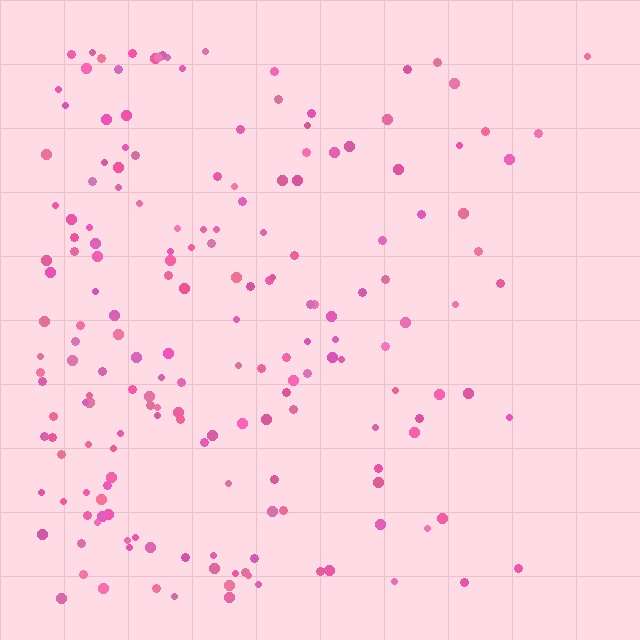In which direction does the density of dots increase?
From right to left, with the left side densest.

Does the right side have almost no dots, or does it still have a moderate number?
Still a moderate number, just noticeably fewer than the left.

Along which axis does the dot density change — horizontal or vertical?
Horizontal.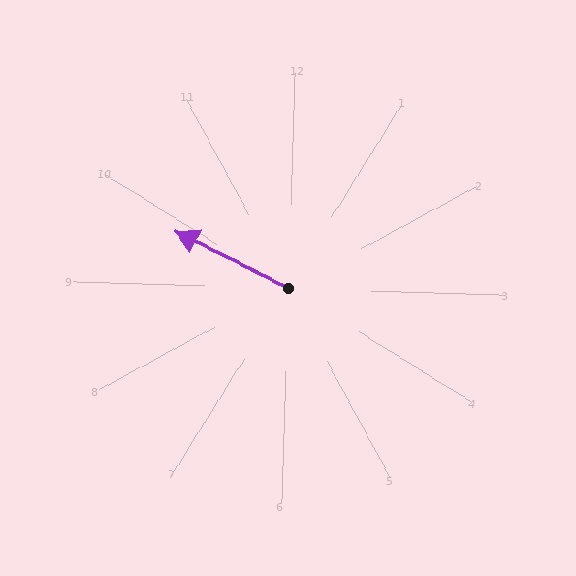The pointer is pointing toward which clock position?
Roughly 10 o'clock.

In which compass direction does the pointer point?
Northwest.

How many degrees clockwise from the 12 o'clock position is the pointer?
Approximately 295 degrees.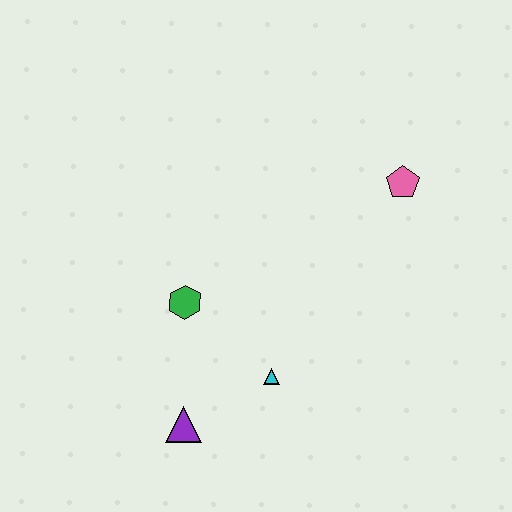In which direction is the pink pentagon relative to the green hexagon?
The pink pentagon is to the right of the green hexagon.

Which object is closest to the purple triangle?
The cyan triangle is closest to the purple triangle.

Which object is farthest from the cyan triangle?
The pink pentagon is farthest from the cyan triangle.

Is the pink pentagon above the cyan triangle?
Yes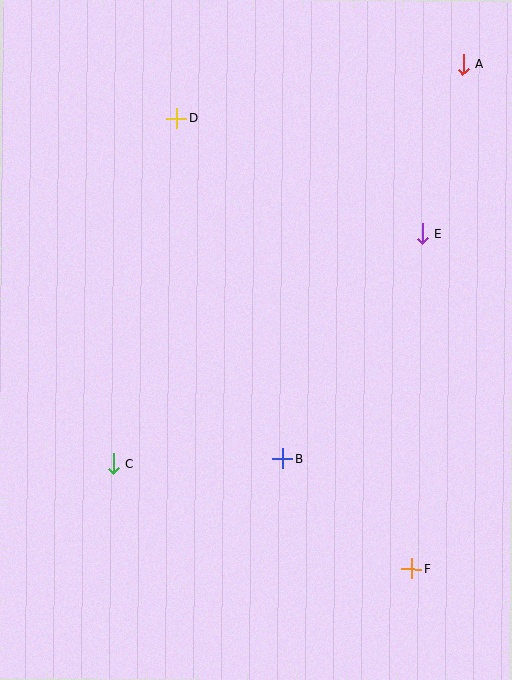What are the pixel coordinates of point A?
Point A is at (463, 64).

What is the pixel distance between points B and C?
The distance between B and C is 170 pixels.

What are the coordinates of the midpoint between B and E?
The midpoint between B and E is at (352, 346).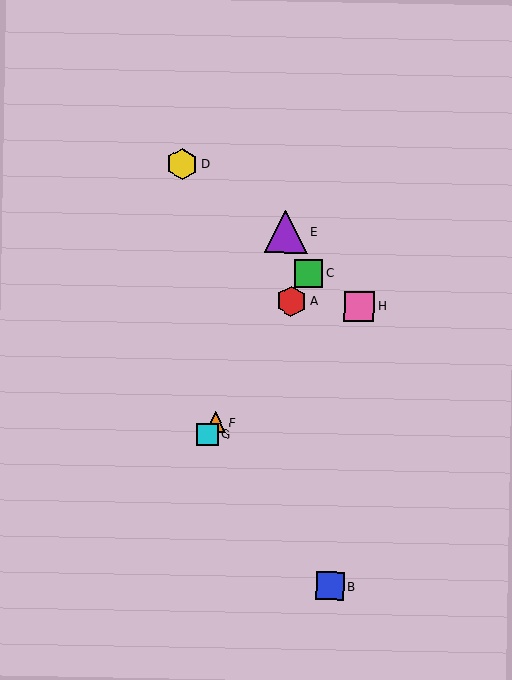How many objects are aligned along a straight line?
4 objects (A, C, F, G) are aligned along a straight line.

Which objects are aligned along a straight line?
Objects A, C, F, G are aligned along a straight line.